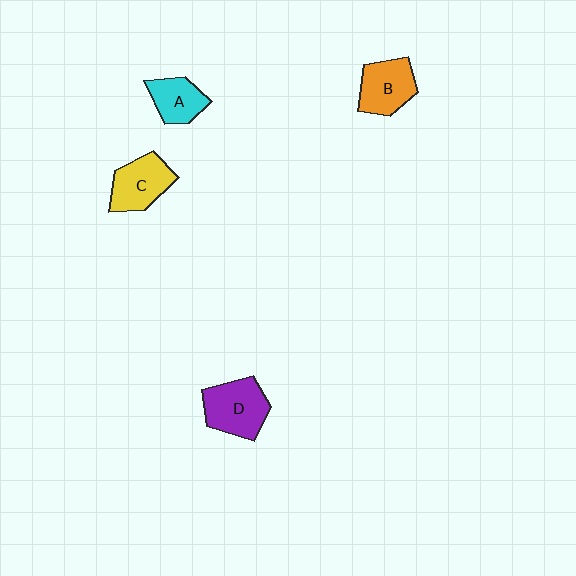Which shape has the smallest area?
Shape A (cyan).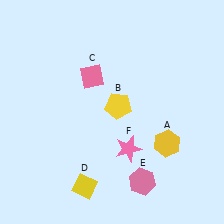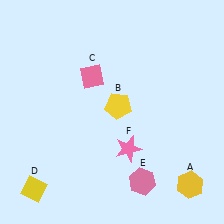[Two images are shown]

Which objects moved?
The objects that moved are: the yellow hexagon (A), the yellow diamond (D).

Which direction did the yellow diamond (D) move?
The yellow diamond (D) moved left.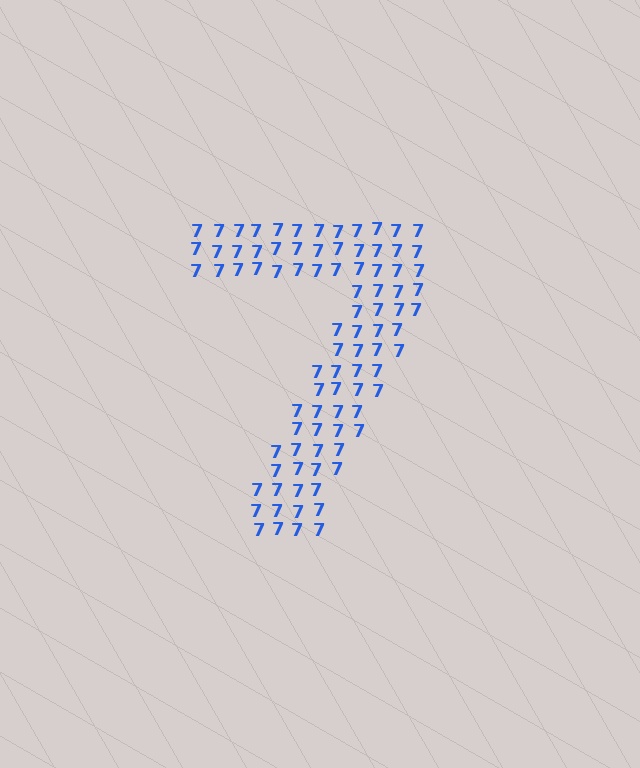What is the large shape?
The large shape is the digit 7.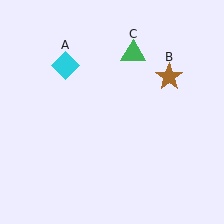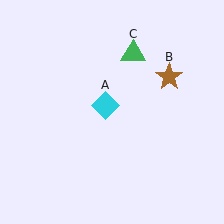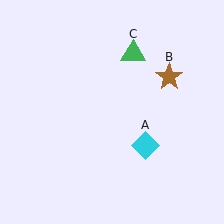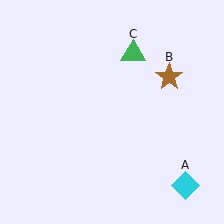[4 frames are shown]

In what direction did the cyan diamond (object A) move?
The cyan diamond (object A) moved down and to the right.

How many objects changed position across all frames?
1 object changed position: cyan diamond (object A).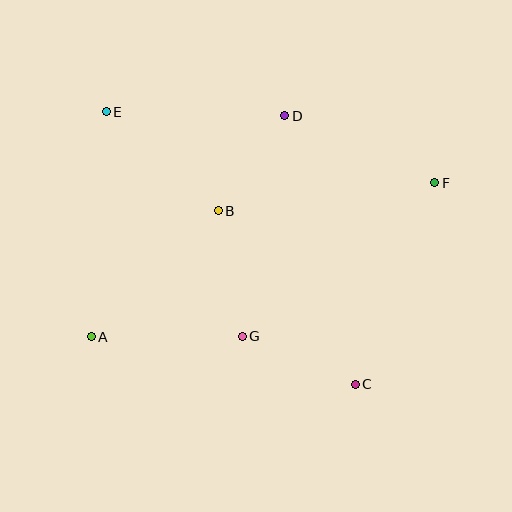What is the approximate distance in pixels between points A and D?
The distance between A and D is approximately 294 pixels.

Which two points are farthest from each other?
Points A and F are farthest from each other.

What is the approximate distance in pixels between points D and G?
The distance between D and G is approximately 225 pixels.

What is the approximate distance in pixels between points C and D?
The distance between C and D is approximately 278 pixels.